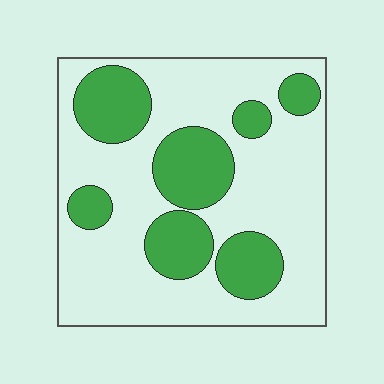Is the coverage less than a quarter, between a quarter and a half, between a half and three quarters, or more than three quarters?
Between a quarter and a half.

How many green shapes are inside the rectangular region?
7.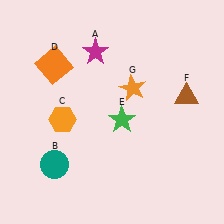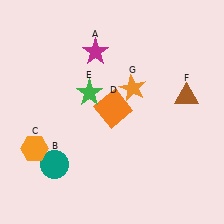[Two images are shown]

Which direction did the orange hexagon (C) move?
The orange hexagon (C) moved down.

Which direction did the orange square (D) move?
The orange square (D) moved right.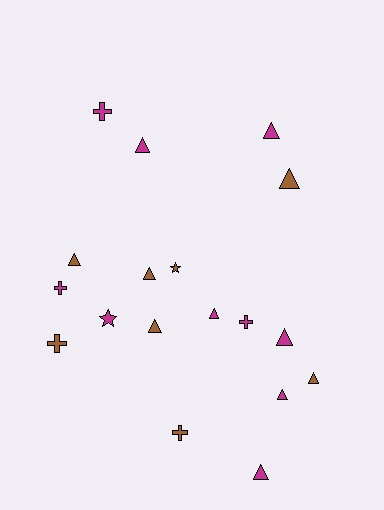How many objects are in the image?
There are 18 objects.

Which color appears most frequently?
Magenta, with 10 objects.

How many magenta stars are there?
There is 1 magenta star.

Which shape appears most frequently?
Triangle, with 11 objects.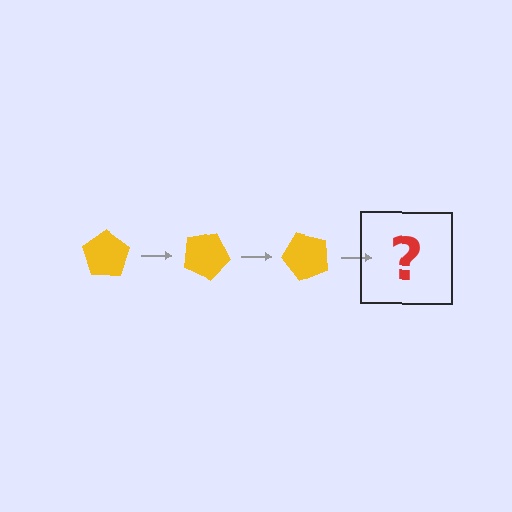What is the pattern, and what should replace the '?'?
The pattern is that the pentagon rotates 25 degrees each step. The '?' should be a yellow pentagon rotated 75 degrees.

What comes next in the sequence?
The next element should be a yellow pentagon rotated 75 degrees.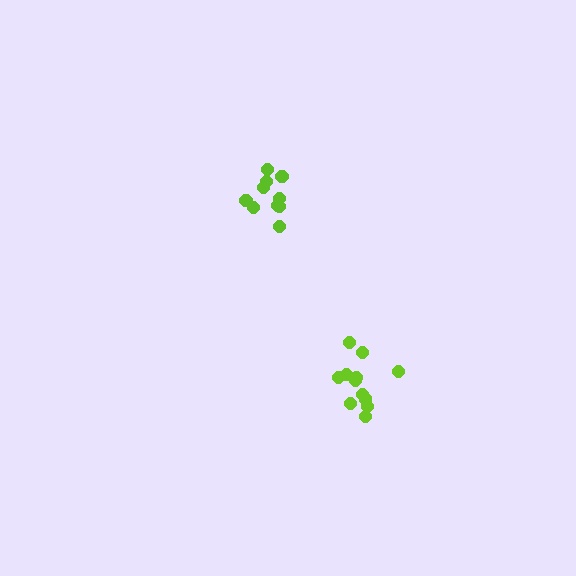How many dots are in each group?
Group 1: 10 dots, Group 2: 12 dots (22 total).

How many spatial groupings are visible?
There are 2 spatial groupings.